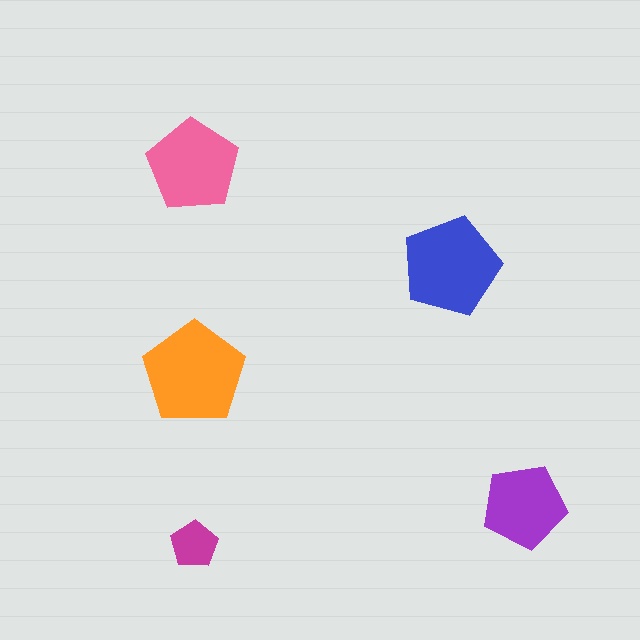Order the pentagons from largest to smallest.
the orange one, the blue one, the pink one, the purple one, the magenta one.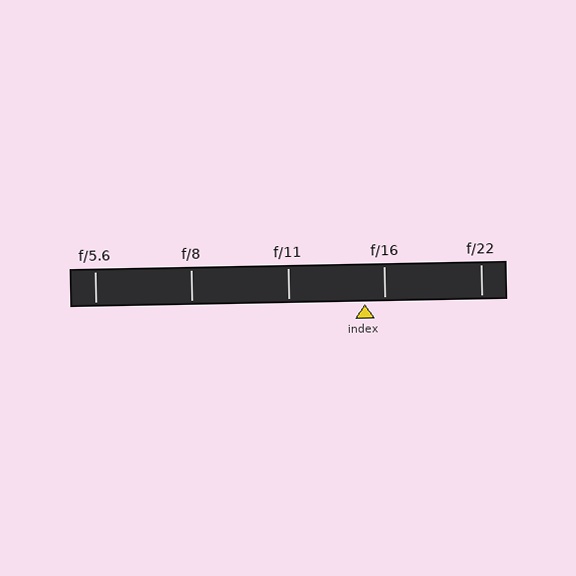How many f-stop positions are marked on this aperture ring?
There are 5 f-stop positions marked.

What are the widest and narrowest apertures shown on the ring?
The widest aperture shown is f/5.6 and the narrowest is f/22.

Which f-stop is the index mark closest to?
The index mark is closest to f/16.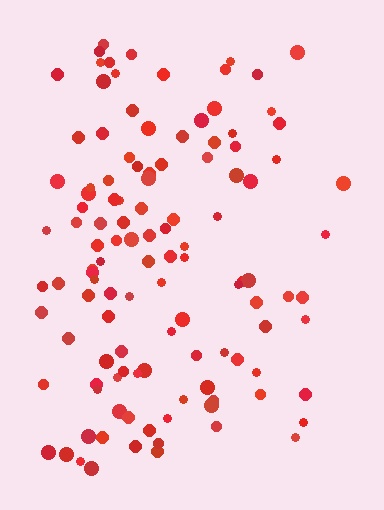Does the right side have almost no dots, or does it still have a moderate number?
Still a moderate number, just noticeably fewer than the left.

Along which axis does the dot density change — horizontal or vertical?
Horizontal.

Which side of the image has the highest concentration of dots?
The left.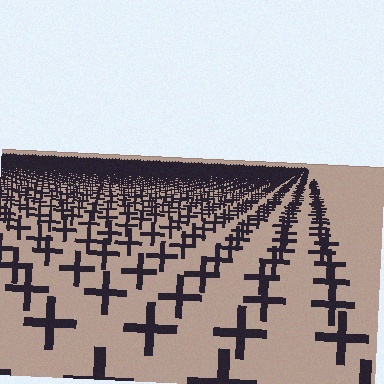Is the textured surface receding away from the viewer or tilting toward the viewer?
The surface is receding away from the viewer. Texture elements get smaller and denser toward the top.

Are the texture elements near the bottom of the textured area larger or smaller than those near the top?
Larger. Near the bottom, elements are closer to the viewer and appear at a bigger on-screen size.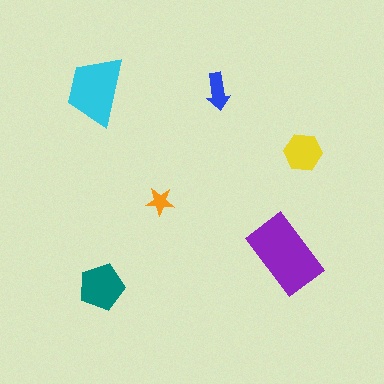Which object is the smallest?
The orange star.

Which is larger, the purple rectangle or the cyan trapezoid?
The purple rectangle.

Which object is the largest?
The purple rectangle.